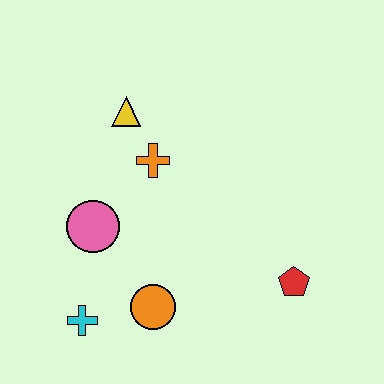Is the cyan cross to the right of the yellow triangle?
No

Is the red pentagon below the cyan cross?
No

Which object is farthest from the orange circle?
The yellow triangle is farthest from the orange circle.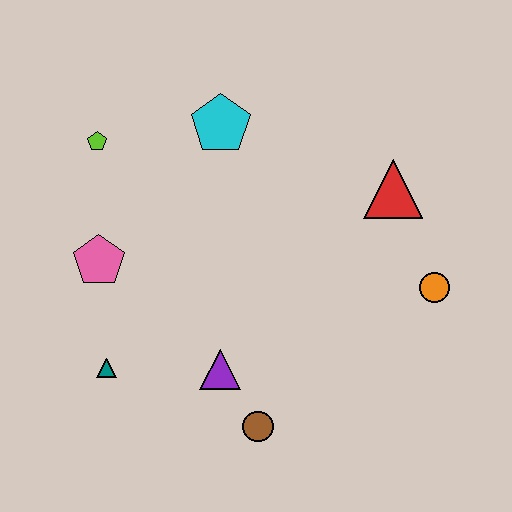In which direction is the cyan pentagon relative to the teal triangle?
The cyan pentagon is above the teal triangle.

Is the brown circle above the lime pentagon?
No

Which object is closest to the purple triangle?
The brown circle is closest to the purple triangle.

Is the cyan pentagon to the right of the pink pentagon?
Yes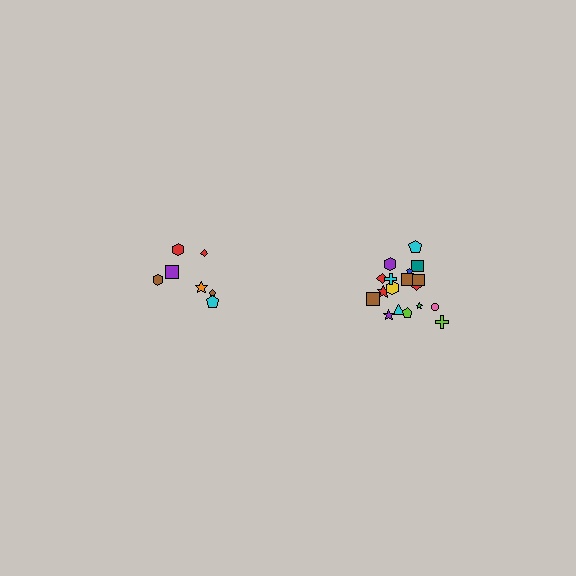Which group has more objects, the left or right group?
The right group.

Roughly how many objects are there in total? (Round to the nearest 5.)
Roughly 25 objects in total.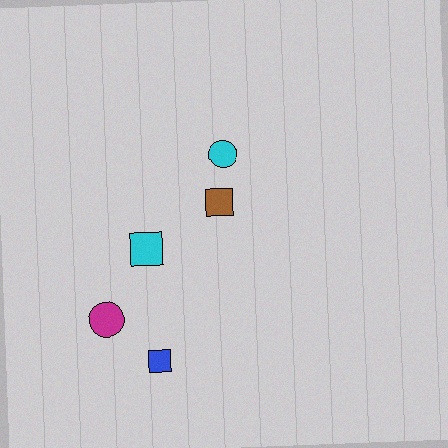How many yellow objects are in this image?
There are no yellow objects.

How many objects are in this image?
There are 5 objects.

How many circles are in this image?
There are 2 circles.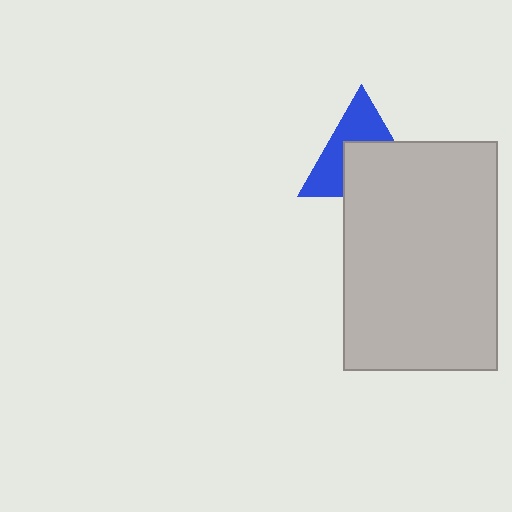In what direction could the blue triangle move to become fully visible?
The blue triangle could move up. That would shift it out from behind the light gray rectangle entirely.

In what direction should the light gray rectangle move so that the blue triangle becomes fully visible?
The light gray rectangle should move down. That is the shortest direction to clear the overlap and leave the blue triangle fully visible.